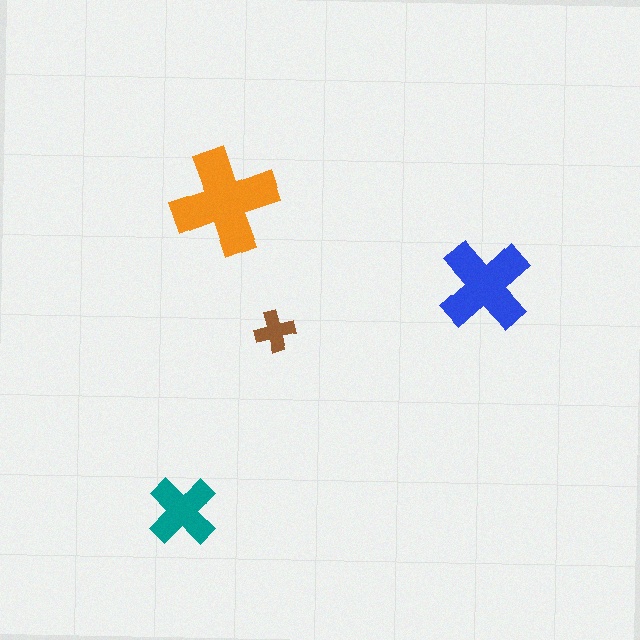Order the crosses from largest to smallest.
the orange one, the blue one, the teal one, the brown one.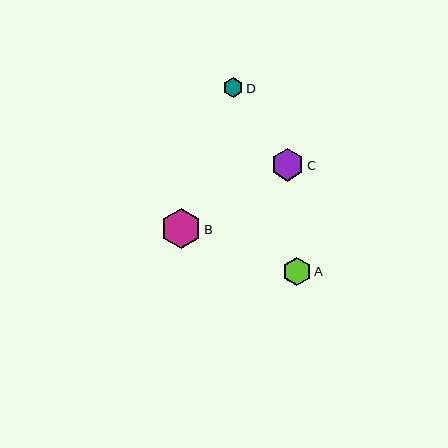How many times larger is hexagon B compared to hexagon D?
Hexagon B is approximately 2.0 times the size of hexagon D.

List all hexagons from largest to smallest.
From largest to smallest: B, C, A, D.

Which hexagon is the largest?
Hexagon B is the largest with a size of approximately 40 pixels.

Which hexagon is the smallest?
Hexagon D is the smallest with a size of approximately 20 pixels.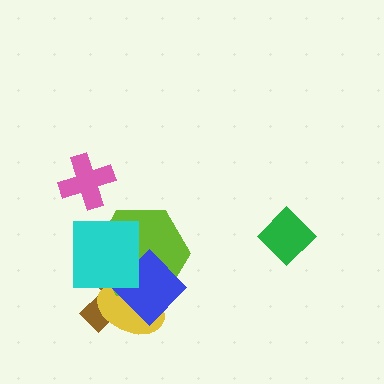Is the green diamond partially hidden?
No, no other shape covers it.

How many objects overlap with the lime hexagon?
4 objects overlap with the lime hexagon.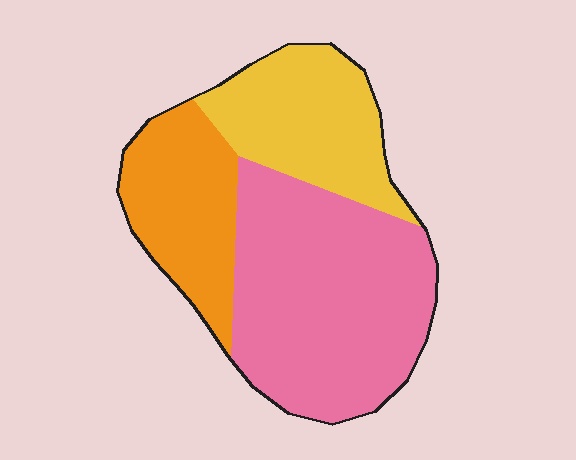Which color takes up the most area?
Pink, at roughly 50%.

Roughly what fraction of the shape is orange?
Orange covers 24% of the shape.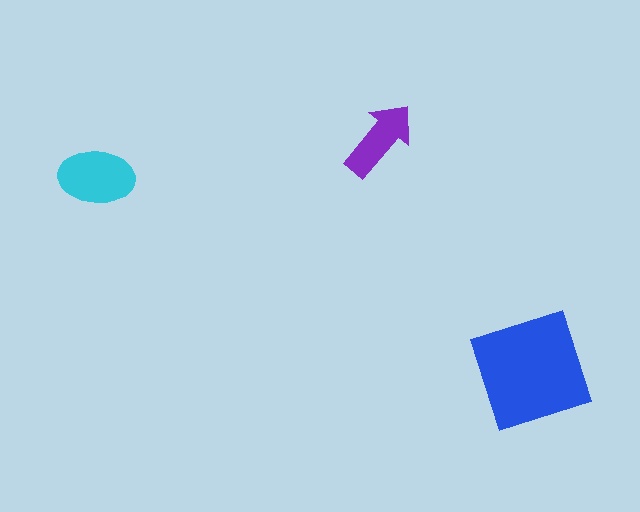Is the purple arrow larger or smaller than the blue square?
Smaller.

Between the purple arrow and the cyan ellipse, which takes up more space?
The cyan ellipse.